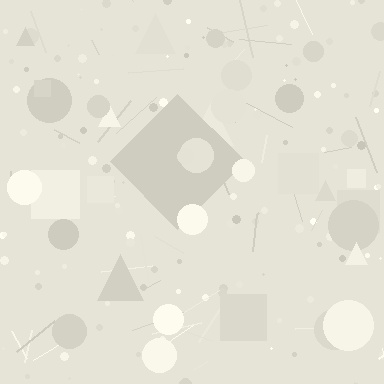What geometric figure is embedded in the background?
A diamond is embedded in the background.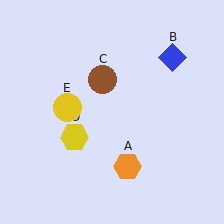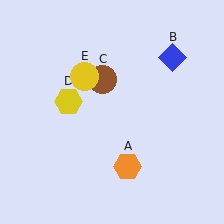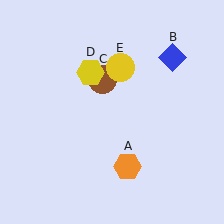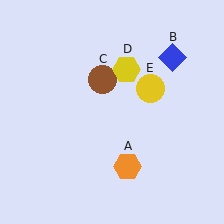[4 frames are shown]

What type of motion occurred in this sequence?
The yellow hexagon (object D), yellow circle (object E) rotated clockwise around the center of the scene.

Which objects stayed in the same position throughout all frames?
Orange hexagon (object A) and blue diamond (object B) and brown circle (object C) remained stationary.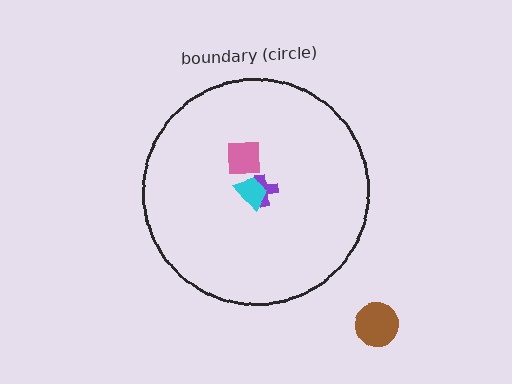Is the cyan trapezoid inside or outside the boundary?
Inside.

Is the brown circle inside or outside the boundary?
Outside.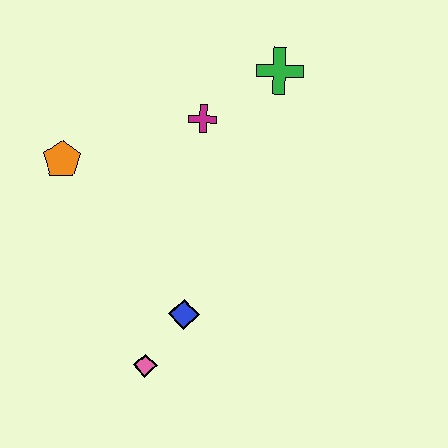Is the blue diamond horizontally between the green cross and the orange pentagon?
Yes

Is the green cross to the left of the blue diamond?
No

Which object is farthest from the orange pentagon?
The green cross is farthest from the orange pentagon.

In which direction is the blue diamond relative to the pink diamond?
The blue diamond is above the pink diamond.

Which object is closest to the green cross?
The magenta cross is closest to the green cross.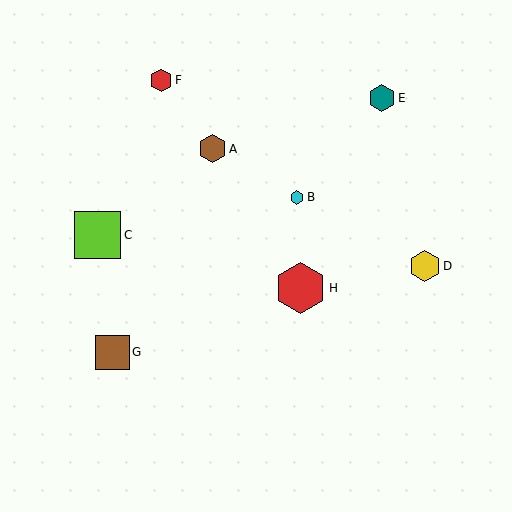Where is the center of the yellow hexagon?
The center of the yellow hexagon is at (425, 266).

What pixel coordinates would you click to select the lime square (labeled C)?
Click at (97, 235) to select the lime square C.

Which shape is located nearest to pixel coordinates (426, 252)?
The yellow hexagon (labeled D) at (425, 266) is nearest to that location.